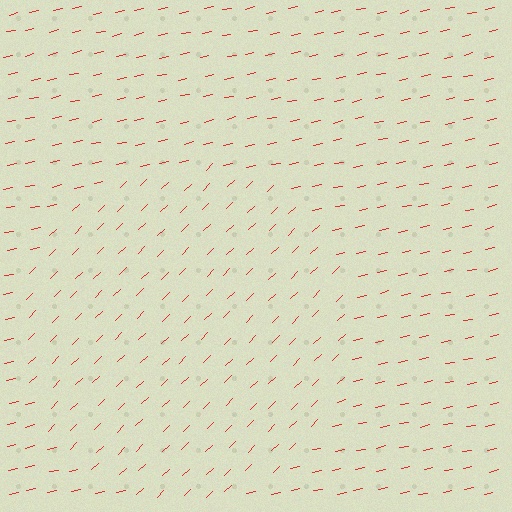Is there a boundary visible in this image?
Yes, there is a texture boundary formed by a change in line orientation.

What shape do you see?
I see a circle.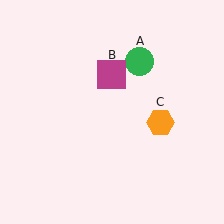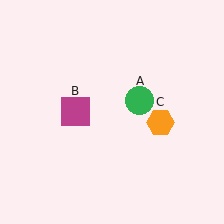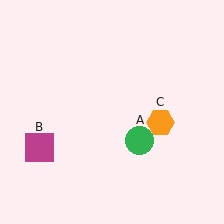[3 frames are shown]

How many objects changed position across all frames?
2 objects changed position: green circle (object A), magenta square (object B).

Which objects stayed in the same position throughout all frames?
Orange hexagon (object C) remained stationary.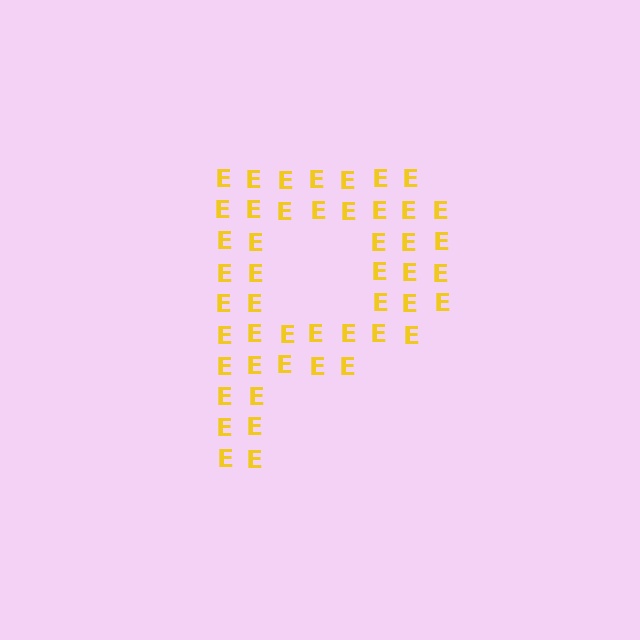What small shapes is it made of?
It is made of small letter E's.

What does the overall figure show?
The overall figure shows the letter P.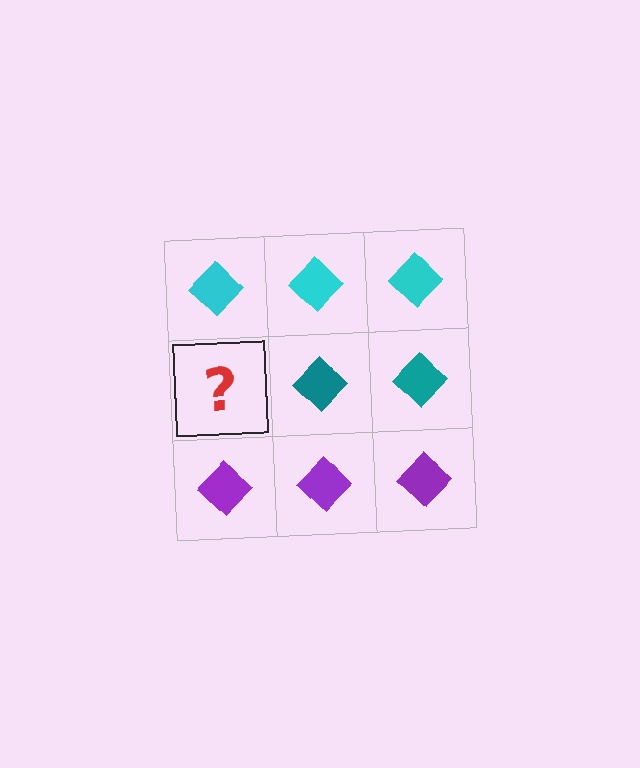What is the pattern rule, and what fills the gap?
The rule is that each row has a consistent color. The gap should be filled with a teal diamond.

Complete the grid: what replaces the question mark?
The question mark should be replaced with a teal diamond.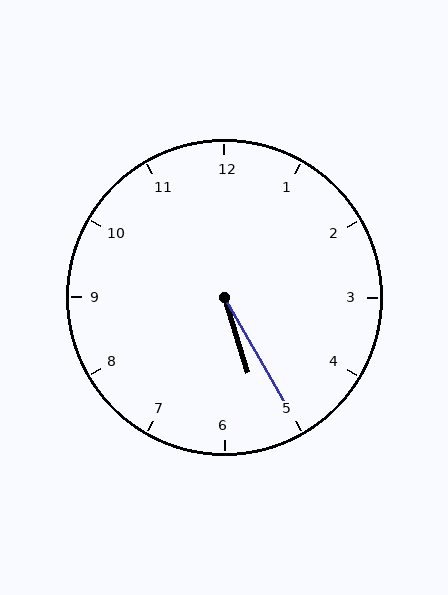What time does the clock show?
5:25.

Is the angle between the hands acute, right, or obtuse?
It is acute.